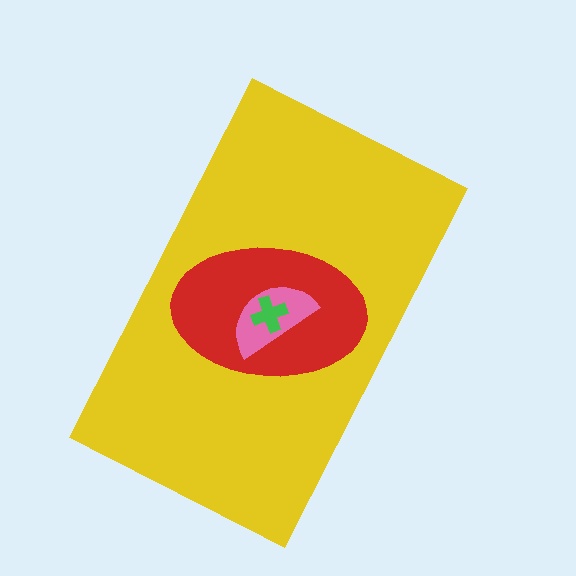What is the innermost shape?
The green cross.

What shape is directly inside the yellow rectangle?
The red ellipse.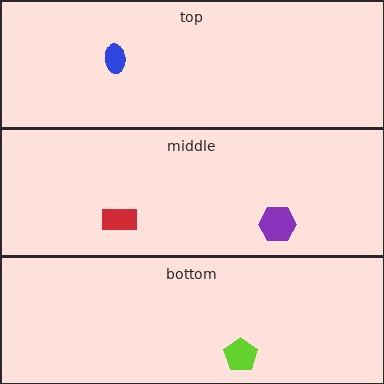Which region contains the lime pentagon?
The bottom region.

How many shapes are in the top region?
1.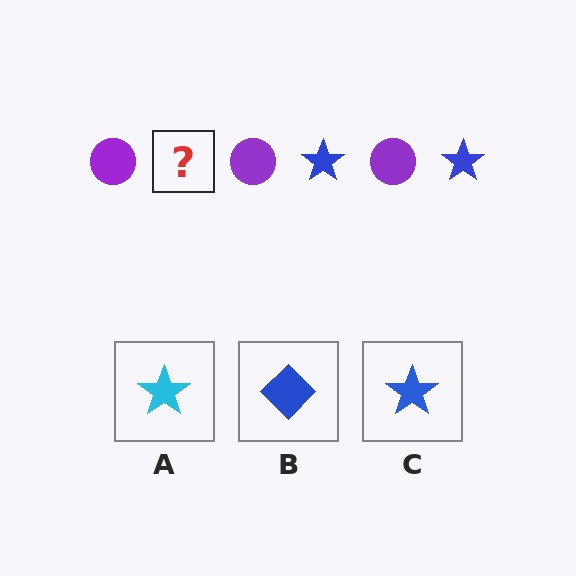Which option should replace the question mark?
Option C.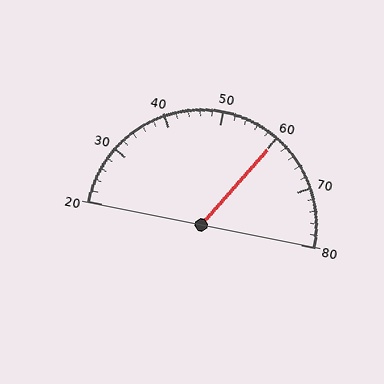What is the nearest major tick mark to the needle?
The nearest major tick mark is 60.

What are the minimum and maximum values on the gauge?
The gauge ranges from 20 to 80.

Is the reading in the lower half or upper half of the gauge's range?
The reading is in the upper half of the range (20 to 80).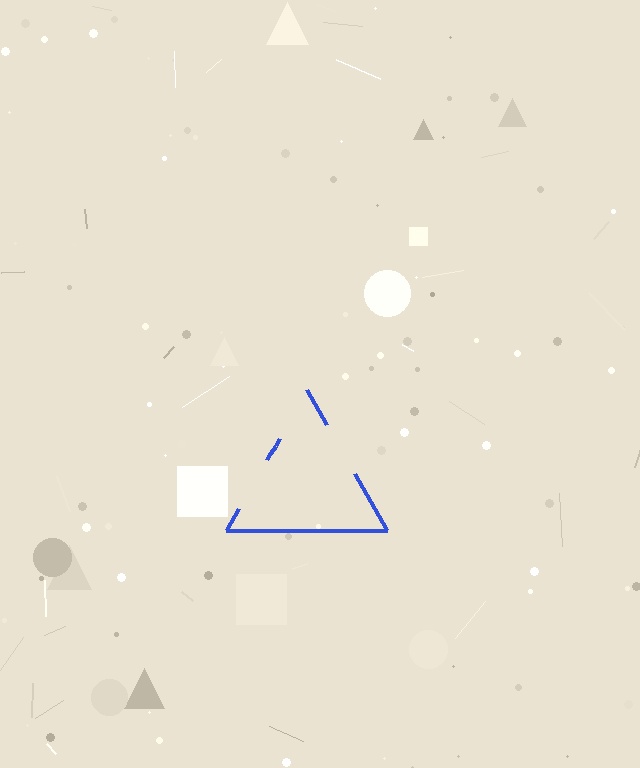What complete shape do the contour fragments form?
The contour fragments form a triangle.